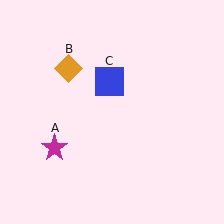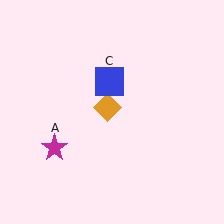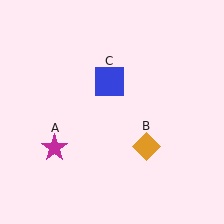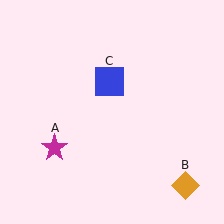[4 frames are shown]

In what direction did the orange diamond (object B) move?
The orange diamond (object B) moved down and to the right.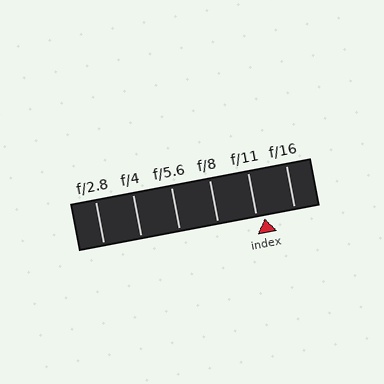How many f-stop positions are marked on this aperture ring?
There are 6 f-stop positions marked.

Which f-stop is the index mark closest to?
The index mark is closest to f/11.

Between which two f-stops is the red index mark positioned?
The index mark is between f/11 and f/16.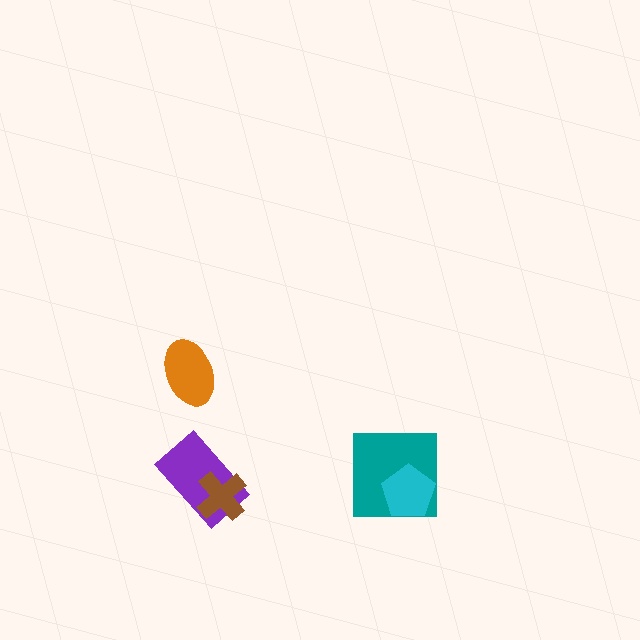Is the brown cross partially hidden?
No, no other shape covers it.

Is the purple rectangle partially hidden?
Yes, it is partially covered by another shape.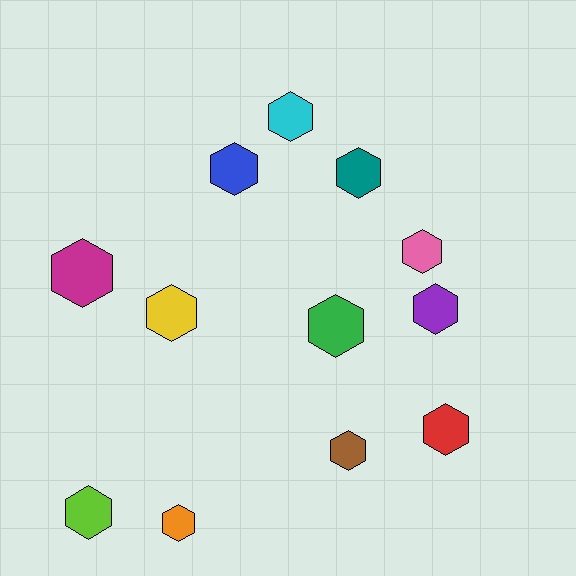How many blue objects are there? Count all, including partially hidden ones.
There is 1 blue object.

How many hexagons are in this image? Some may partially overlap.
There are 12 hexagons.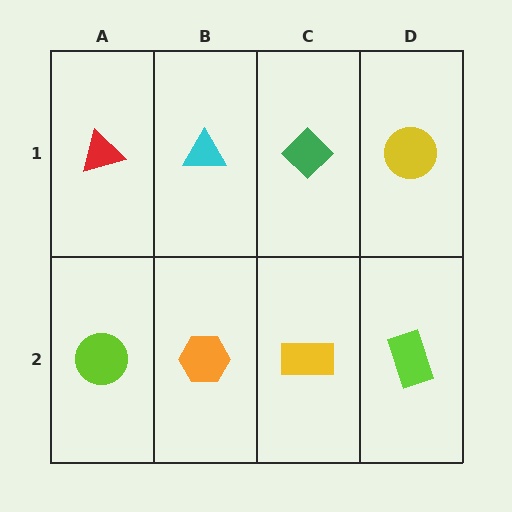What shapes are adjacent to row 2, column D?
A yellow circle (row 1, column D), a yellow rectangle (row 2, column C).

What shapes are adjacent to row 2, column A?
A red triangle (row 1, column A), an orange hexagon (row 2, column B).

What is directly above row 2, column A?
A red triangle.